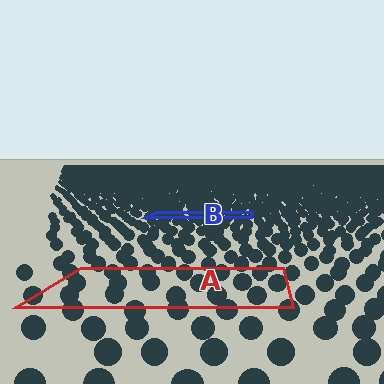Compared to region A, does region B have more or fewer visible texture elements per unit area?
Region B has more texture elements per unit area — they are packed more densely because it is farther away.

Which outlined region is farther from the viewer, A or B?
Region B is farther from the viewer — the texture elements inside it appear smaller and more densely packed.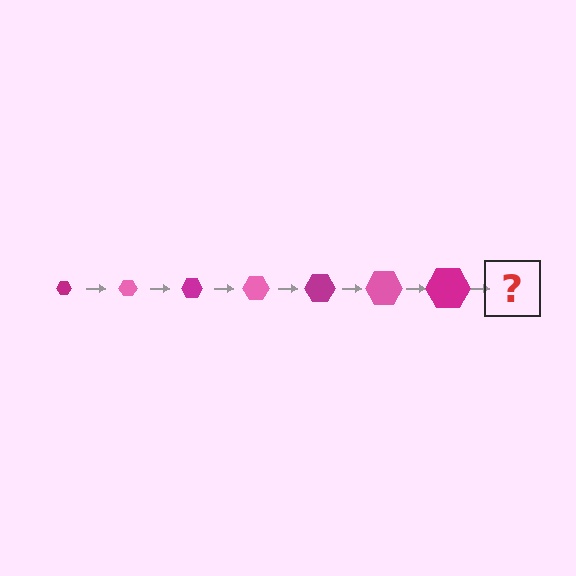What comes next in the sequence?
The next element should be a pink hexagon, larger than the previous one.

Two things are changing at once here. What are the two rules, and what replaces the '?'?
The two rules are that the hexagon grows larger each step and the color cycles through magenta and pink. The '?' should be a pink hexagon, larger than the previous one.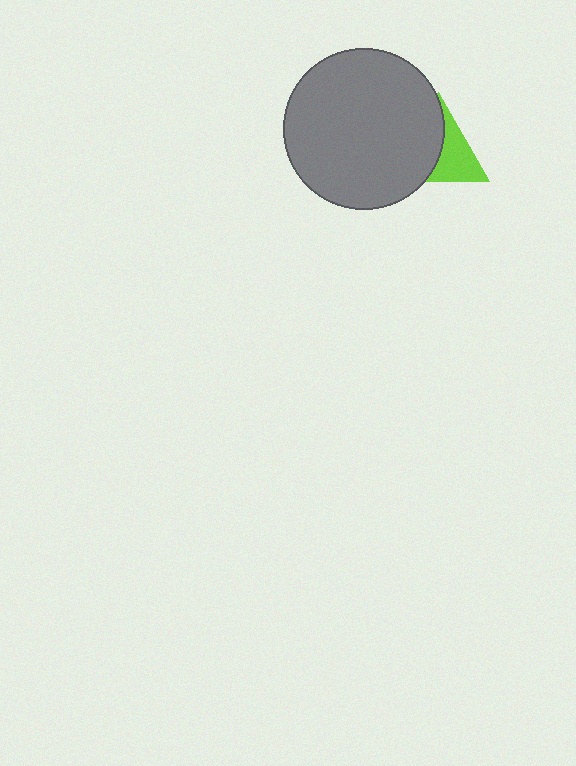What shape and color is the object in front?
The object in front is a gray circle.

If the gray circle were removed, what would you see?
You would see the complete lime triangle.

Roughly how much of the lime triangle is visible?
About half of it is visible (roughly 46%).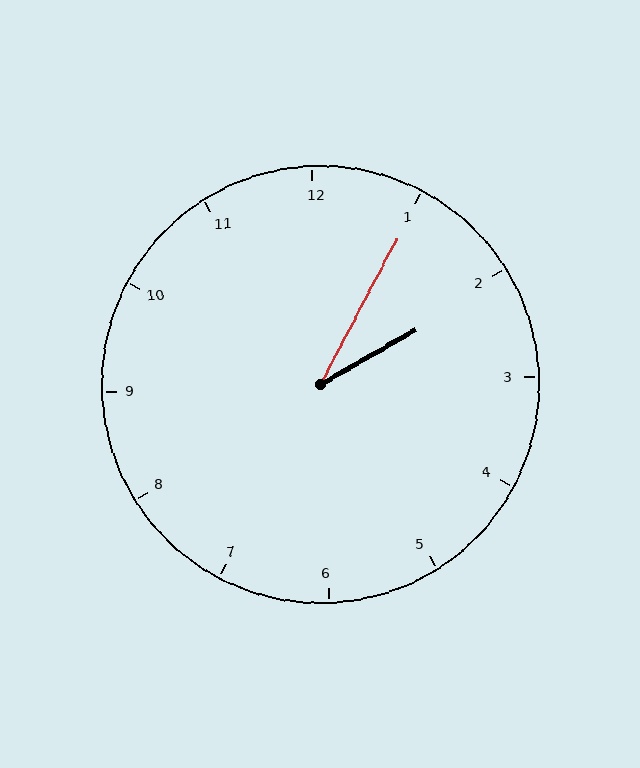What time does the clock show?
2:05.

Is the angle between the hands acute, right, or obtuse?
It is acute.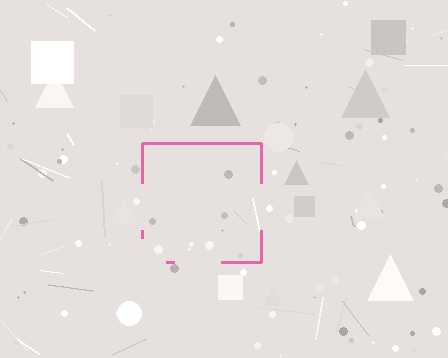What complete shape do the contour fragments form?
The contour fragments form a square.